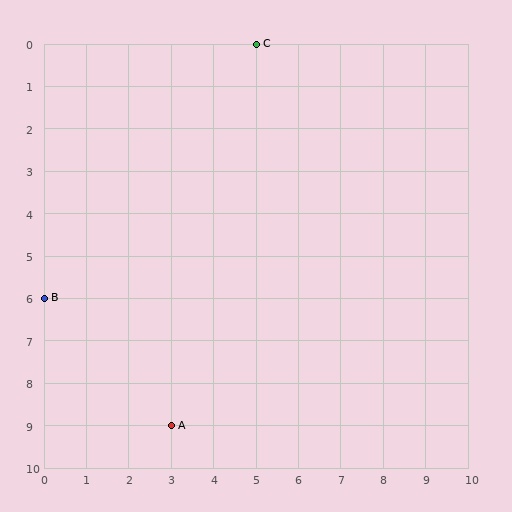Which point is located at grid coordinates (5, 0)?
Point C is at (5, 0).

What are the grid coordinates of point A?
Point A is at grid coordinates (3, 9).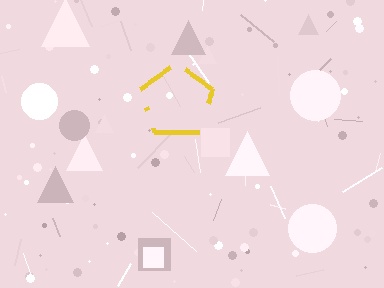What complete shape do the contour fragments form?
The contour fragments form a pentagon.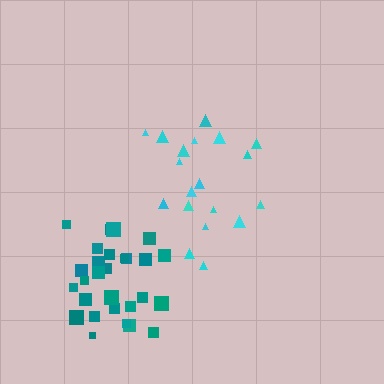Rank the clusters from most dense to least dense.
teal, cyan.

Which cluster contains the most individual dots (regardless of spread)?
Teal (28).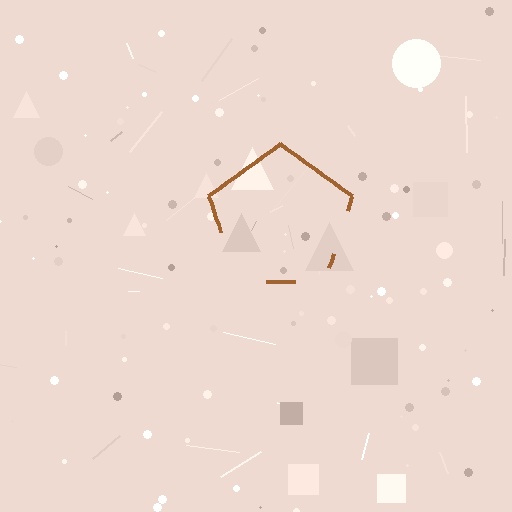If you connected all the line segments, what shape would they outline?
They would outline a pentagon.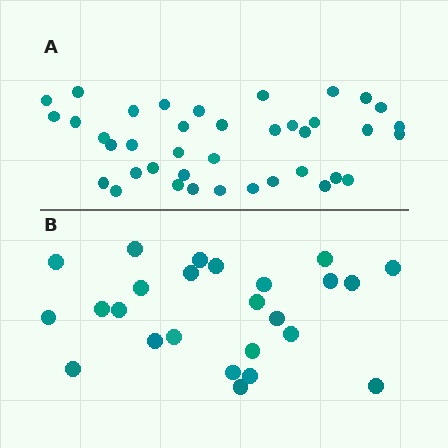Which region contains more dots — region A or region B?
Region A (the top region) has more dots.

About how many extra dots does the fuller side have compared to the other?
Region A has approximately 15 more dots than region B.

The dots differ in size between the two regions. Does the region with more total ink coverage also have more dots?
No. Region B has more total ink coverage because its dots are larger, but region A actually contains more individual dots. Total area can be misleading — the number of items is what matters here.